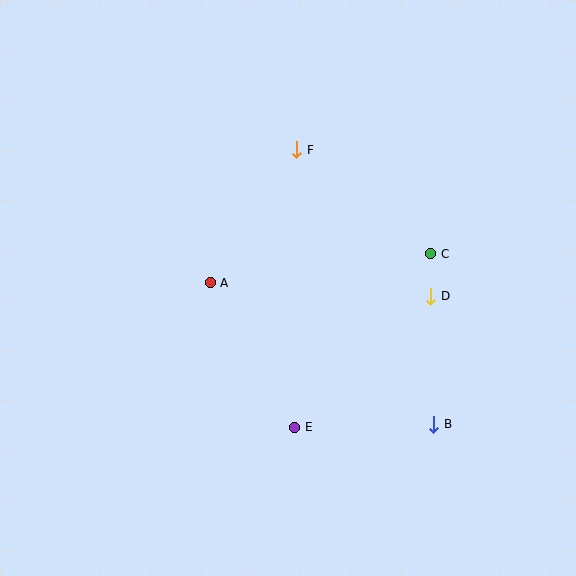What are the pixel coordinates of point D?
Point D is at (431, 296).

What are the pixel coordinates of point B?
Point B is at (434, 424).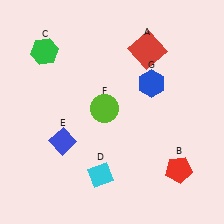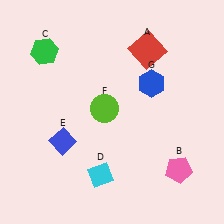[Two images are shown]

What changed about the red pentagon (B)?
In Image 1, B is red. In Image 2, it changed to pink.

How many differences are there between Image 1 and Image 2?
There is 1 difference between the two images.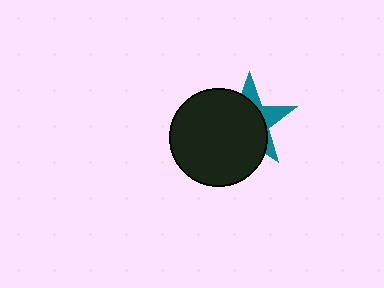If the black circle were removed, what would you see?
You would see the complete teal star.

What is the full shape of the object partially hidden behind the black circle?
The partially hidden object is a teal star.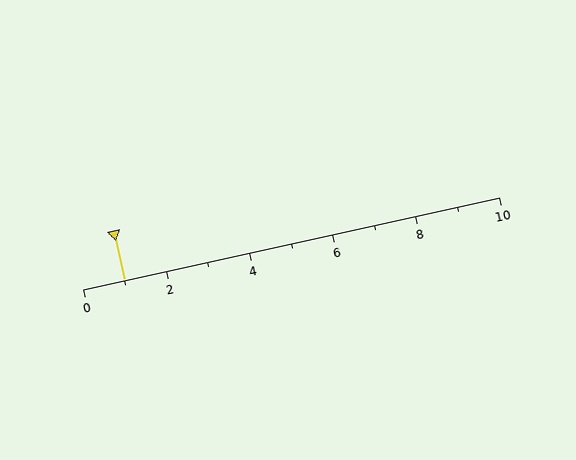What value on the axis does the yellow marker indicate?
The marker indicates approximately 1.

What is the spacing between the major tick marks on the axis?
The major ticks are spaced 2 apart.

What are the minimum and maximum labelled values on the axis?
The axis runs from 0 to 10.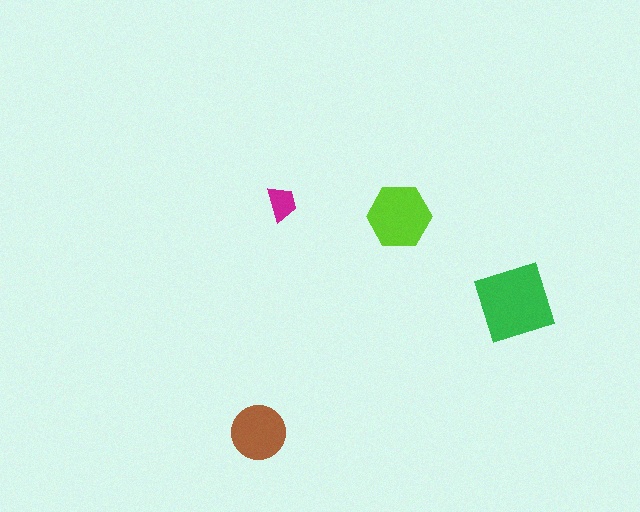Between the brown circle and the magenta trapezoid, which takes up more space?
The brown circle.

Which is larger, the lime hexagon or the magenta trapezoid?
The lime hexagon.